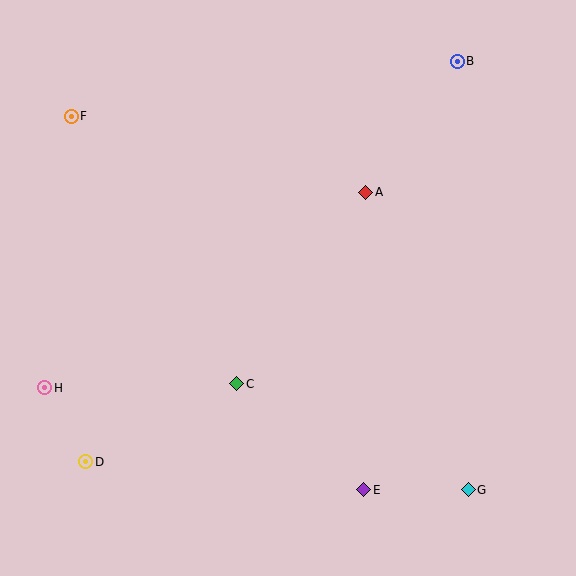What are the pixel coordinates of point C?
Point C is at (237, 384).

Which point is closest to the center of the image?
Point C at (237, 384) is closest to the center.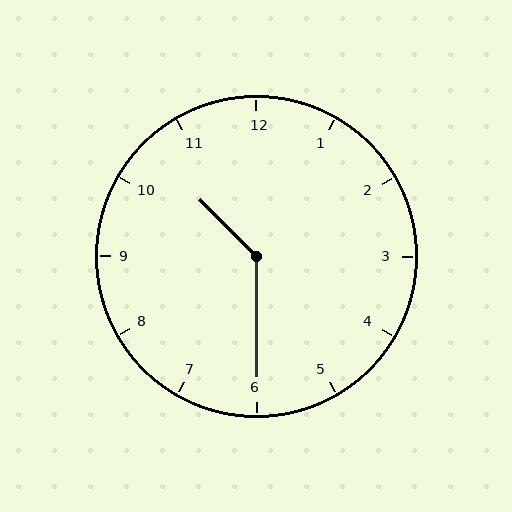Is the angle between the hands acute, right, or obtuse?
It is obtuse.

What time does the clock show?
10:30.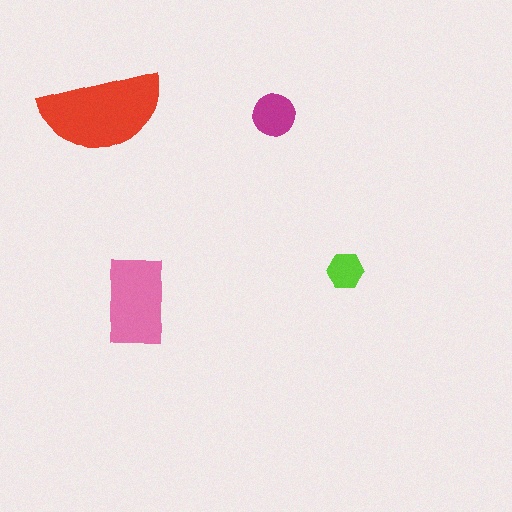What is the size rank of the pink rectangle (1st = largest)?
2nd.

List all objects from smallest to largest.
The lime hexagon, the magenta circle, the pink rectangle, the red semicircle.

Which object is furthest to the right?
The lime hexagon is rightmost.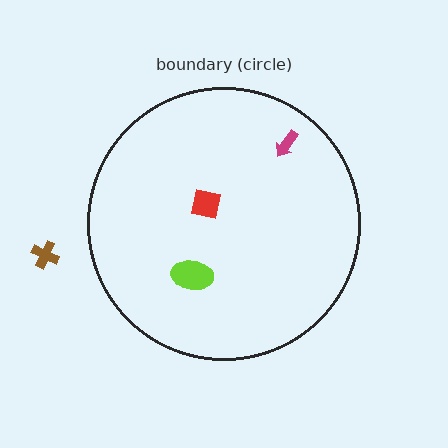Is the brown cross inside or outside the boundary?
Outside.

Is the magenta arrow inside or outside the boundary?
Inside.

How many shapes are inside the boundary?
3 inside, 1 outside.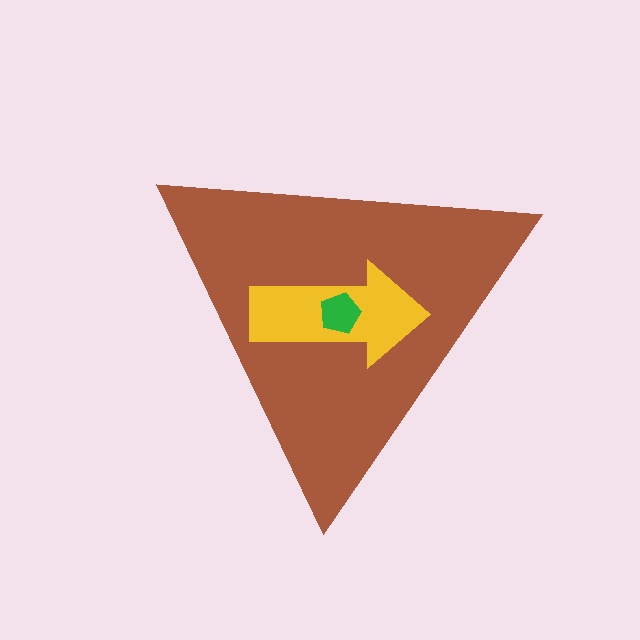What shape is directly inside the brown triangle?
The yellow arrow.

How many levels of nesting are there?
3.